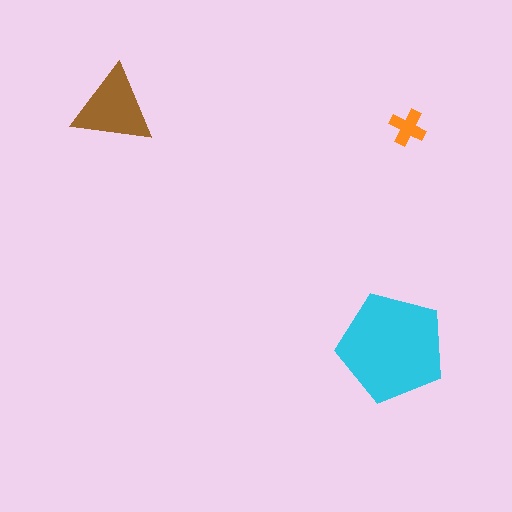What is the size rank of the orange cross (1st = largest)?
3rd.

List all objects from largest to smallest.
The cyan pentagon, the brown triangle, the orange cross.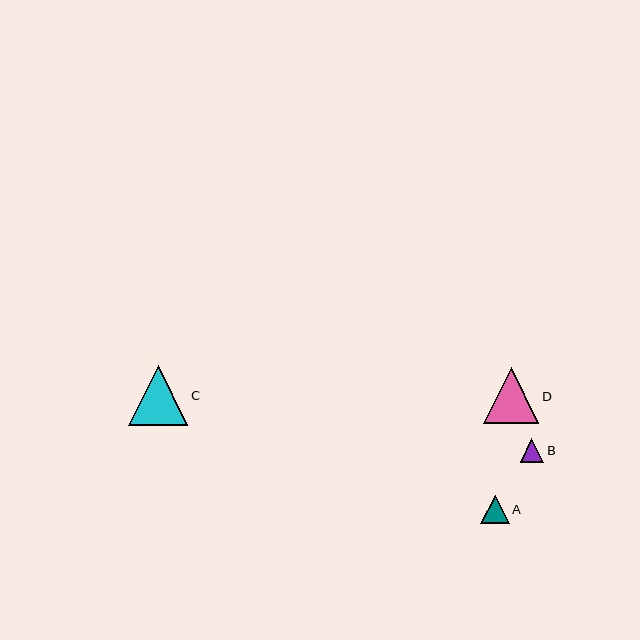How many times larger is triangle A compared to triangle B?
Triangle A is approximately 1.2 times the size of triangle B.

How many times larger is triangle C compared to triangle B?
Triangle C is approximately 2.5 times the size of triangle B.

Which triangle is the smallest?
Triangle B is the smallest with a size of approximately 24 pixels.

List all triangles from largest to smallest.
From largest to smallest: C, D, A, B.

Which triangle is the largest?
Triangle C is the largest with a size of approximately 59 pixels.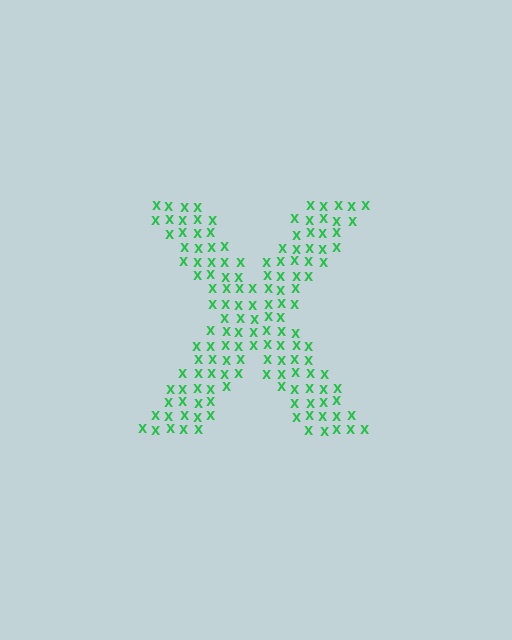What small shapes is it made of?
It is made of small letter X's.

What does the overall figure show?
The overall figure shows the letter X.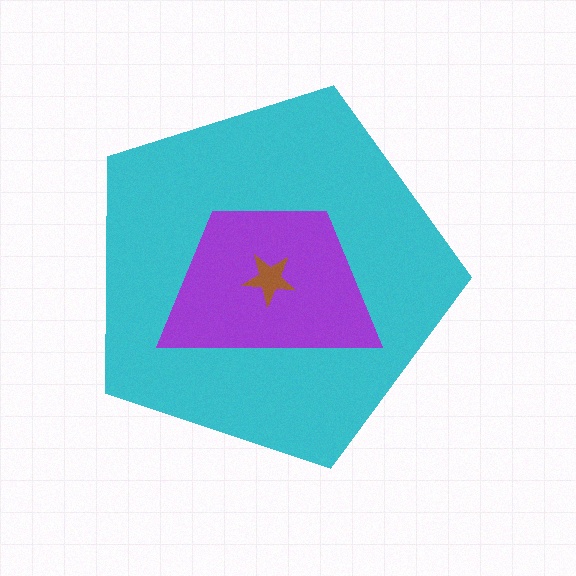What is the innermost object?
The brown star.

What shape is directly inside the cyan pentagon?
The purple trapezoid.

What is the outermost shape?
The cyan pentagon.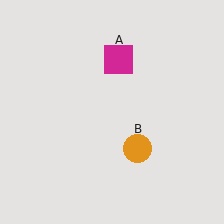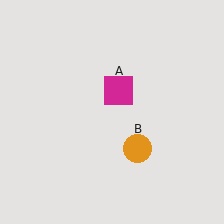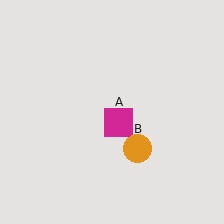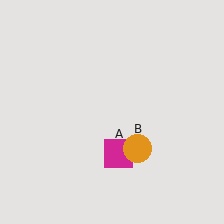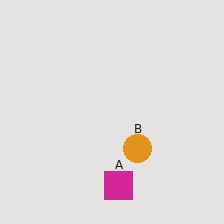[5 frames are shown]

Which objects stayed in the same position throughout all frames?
Orange circle (object B) remained stationary.